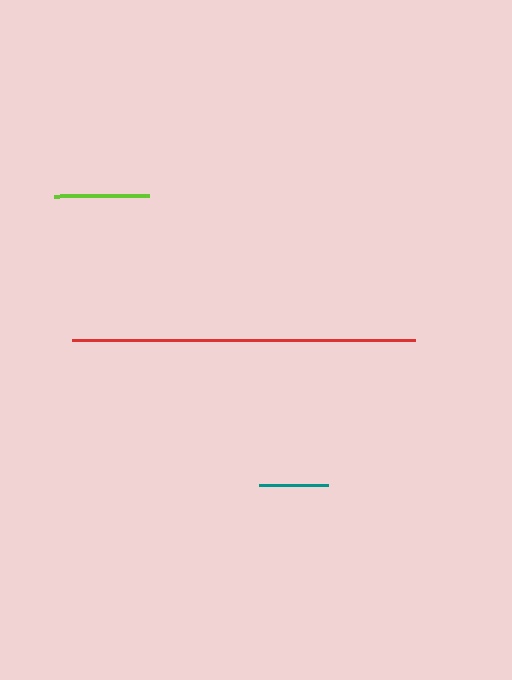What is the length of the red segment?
The red segment is approximately 343 pixels long.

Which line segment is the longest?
The red line is the longest at approximately 343 pixels.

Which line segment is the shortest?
The teal line is the shortest at approximately 69 pixels.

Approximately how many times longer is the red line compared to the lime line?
The red line is approximately 3.6 times the length of the lime line.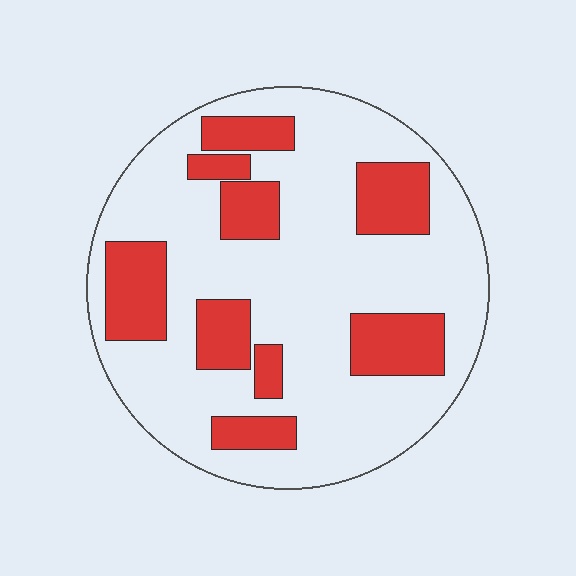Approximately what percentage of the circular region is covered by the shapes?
Approximately 25%.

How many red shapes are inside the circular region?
9.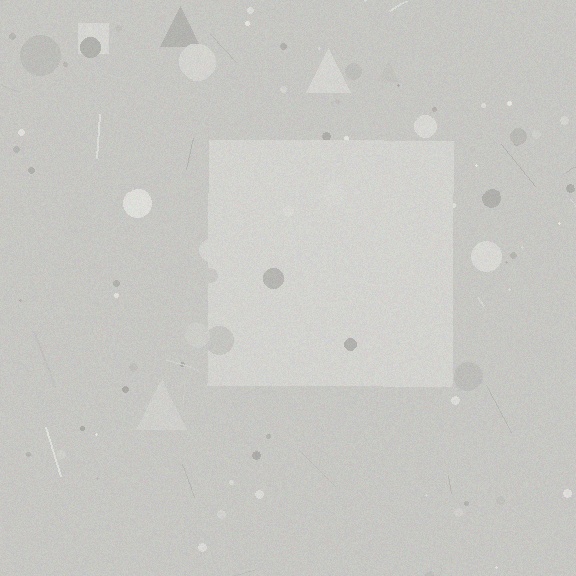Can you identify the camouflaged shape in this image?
The camouflaged shape is a square.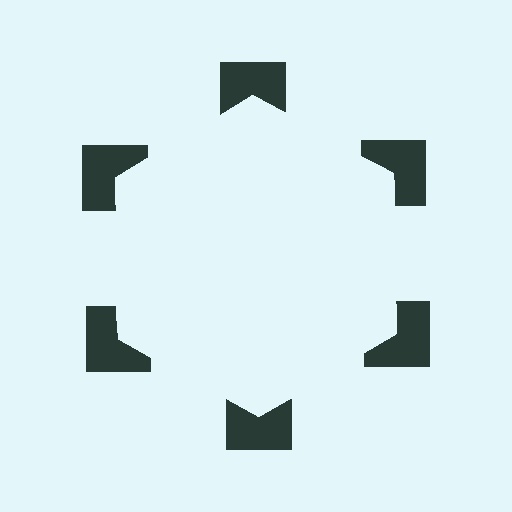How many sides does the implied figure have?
6 sides.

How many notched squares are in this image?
There are 6 — one at each vertex of the illusory hexagon.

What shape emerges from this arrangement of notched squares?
An illusory hexagon — its edges are inferred from the aligned wedge cuts in the notched squares, not physically drawn.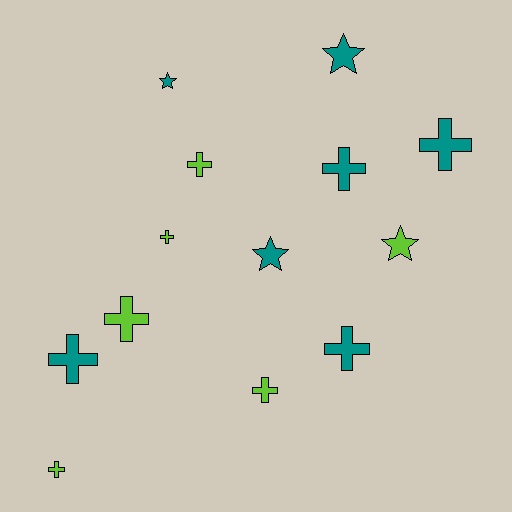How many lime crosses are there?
There are 5 lime crosses.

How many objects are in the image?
There are 13 objects.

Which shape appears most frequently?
Cross, with 9 objects.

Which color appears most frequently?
Teal, with 7 objects.